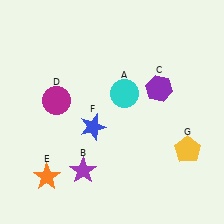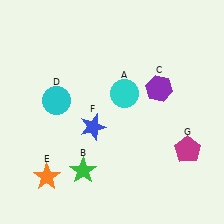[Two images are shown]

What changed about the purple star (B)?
In Image 1, B is purple. In Image 2, it changed to green.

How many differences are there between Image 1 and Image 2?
There are 3 differences between the two images.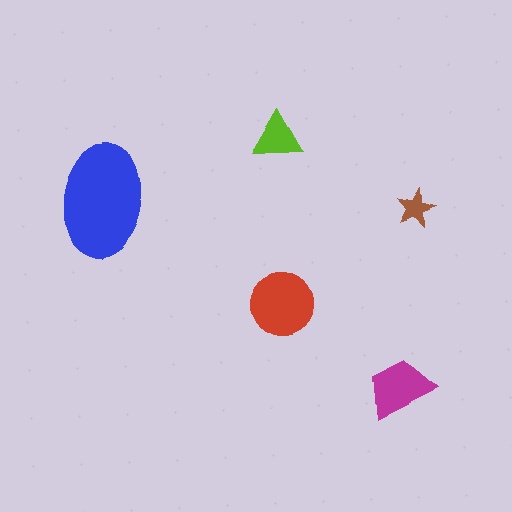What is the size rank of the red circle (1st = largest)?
2nd.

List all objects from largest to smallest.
The blue ellipse, the red circle, the magenta trapezoid, the lime triangle, the brown star.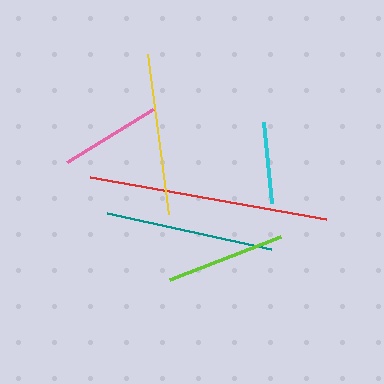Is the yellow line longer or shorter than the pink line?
The yellow line is longer than the pink line.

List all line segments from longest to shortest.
From longest to shortest: red, teal, yellow, lime, pink, cyan.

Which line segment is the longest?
The red line is the longest at approximately 240 pixels.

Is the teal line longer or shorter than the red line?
The red line is longer than the teal line.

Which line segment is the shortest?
The cyan line is the shortest at approximately 81 pixels.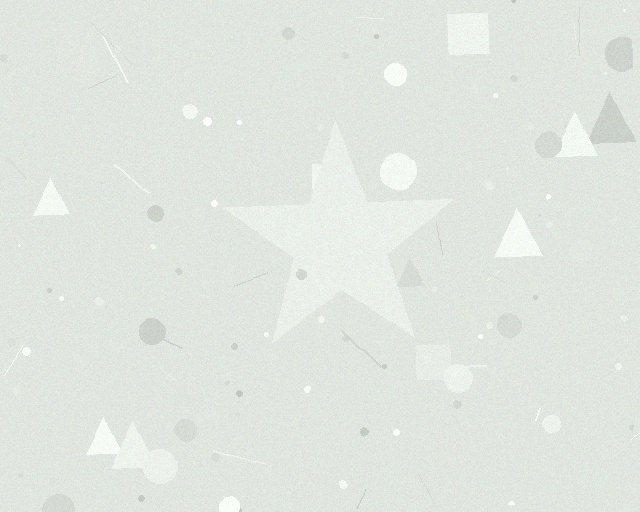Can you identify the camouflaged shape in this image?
The camouflaged shape is a star.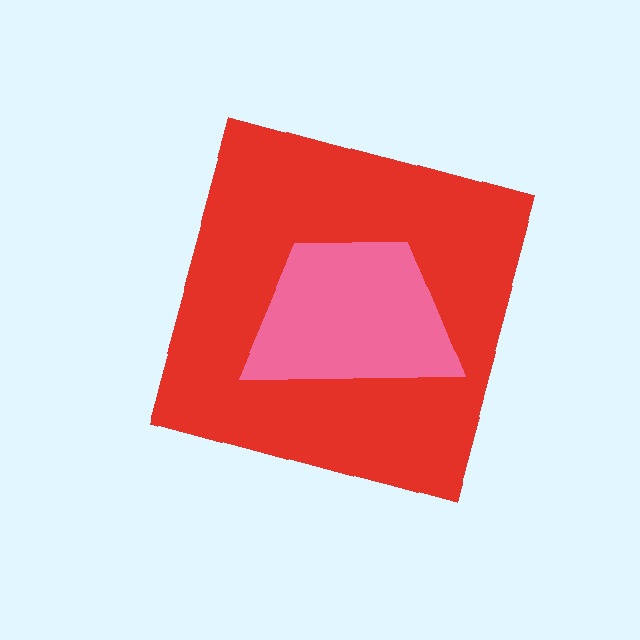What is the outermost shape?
The red diamond.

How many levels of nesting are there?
2.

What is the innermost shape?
The pink trapezoid.